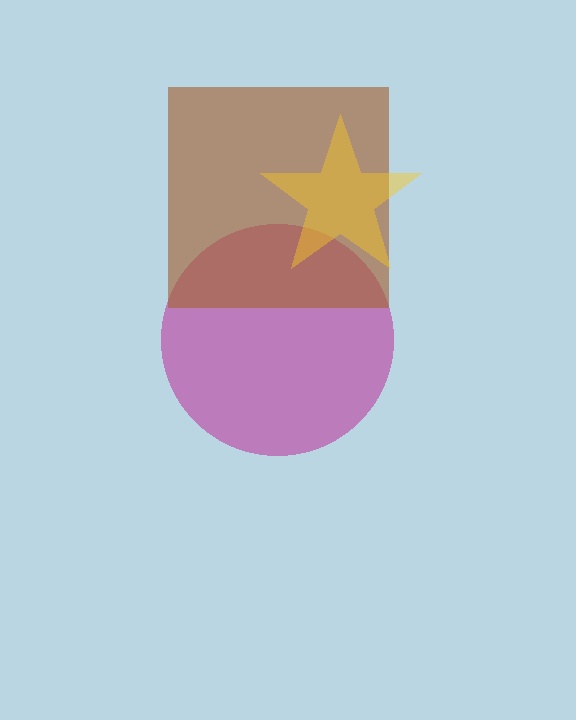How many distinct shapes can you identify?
There are 3 distinct shapes: a magenta circle, a brown square, a yellow star.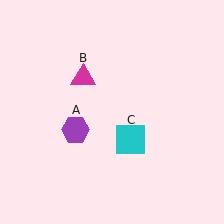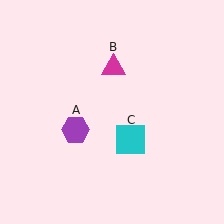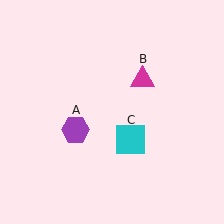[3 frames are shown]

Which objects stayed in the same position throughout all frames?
Purple hexagon (object A) and cyan square (object C) remained stationary.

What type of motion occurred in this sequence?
The magenta triangle (object B) rotated clockwise around the center of the scene.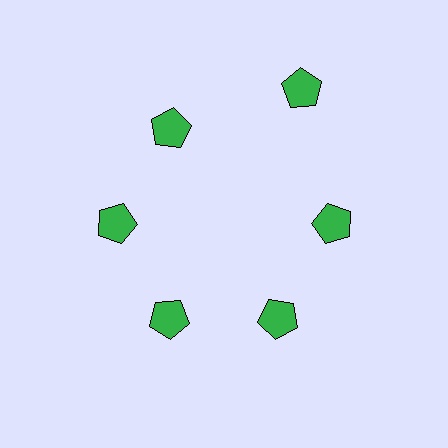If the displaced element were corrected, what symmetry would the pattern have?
It would have 6-fold rotational symmetry — the pattern would map onto itself every 60 degrees.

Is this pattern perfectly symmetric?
No. The 6 green pentagons are arranged in a ring, but one element near the 1 o'clock position is pushed outward from the center, breaking the 6-fold rotational symmetry.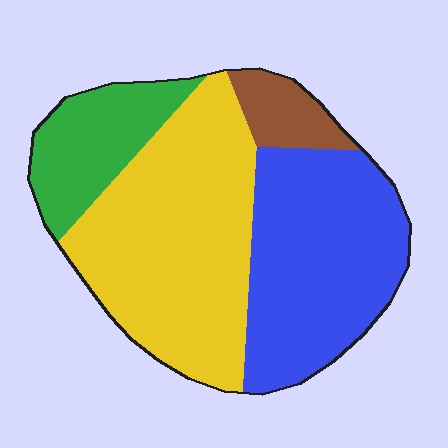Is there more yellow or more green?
Yellow.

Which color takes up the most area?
Yellow, at roughly 45%.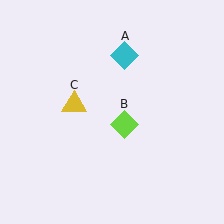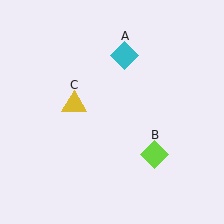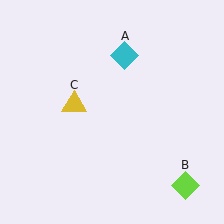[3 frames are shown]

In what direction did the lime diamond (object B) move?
The lime diamond (object B) moved down and to the right.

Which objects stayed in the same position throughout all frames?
Cyan diamond (object A) and yellow triangle (object C) remained stationary.